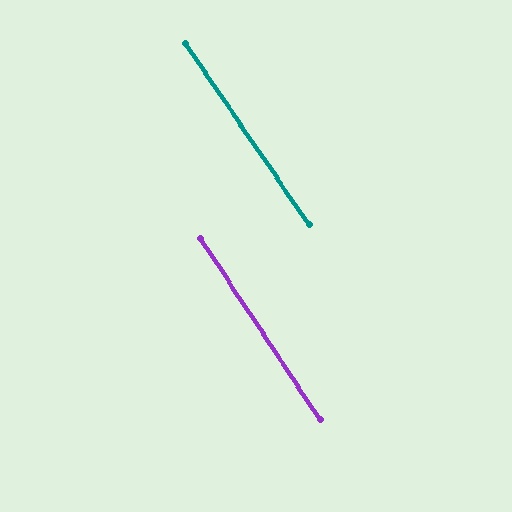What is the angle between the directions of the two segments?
Approximately 1 degree.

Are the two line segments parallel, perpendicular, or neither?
Parallel — their directions differ by only 1.0°.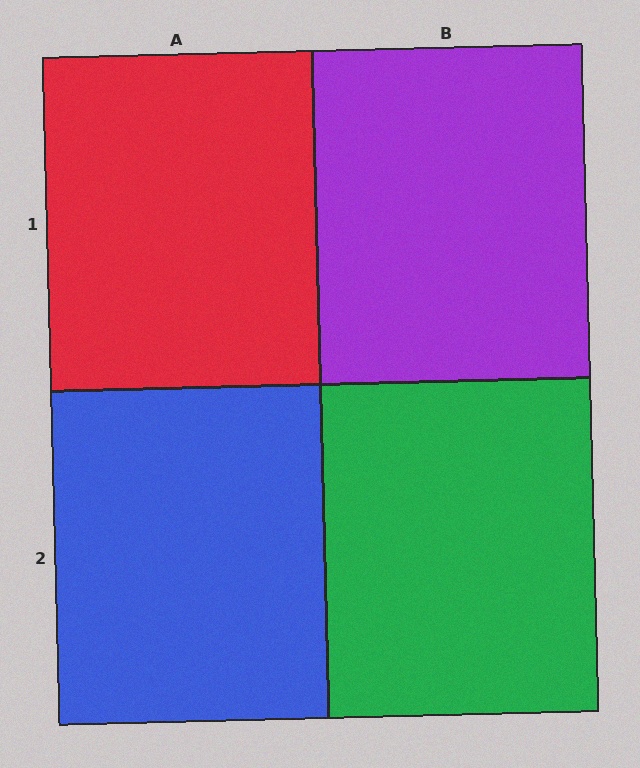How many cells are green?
1 cell is green.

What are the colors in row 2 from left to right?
Blue, green.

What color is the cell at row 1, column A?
Red.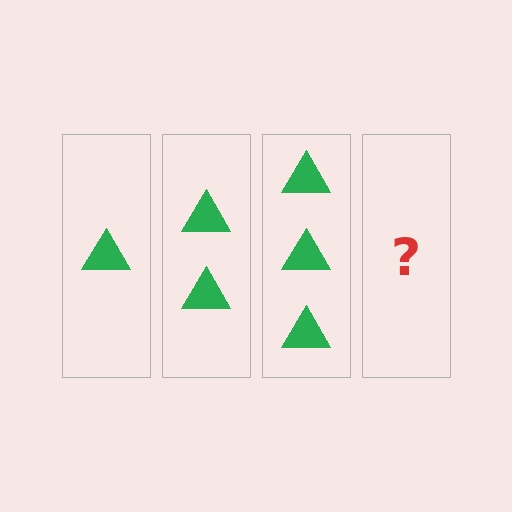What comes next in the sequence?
The next element should be 4 triangles.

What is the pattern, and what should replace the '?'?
The pattern is that each step adds one more triangle. The '?' should be 4 triangles.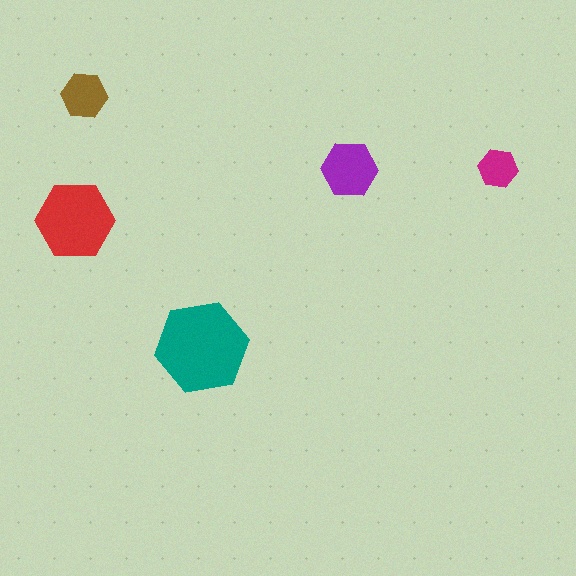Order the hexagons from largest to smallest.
the teal one, the red one, the purple one, the brown one, the magenta one.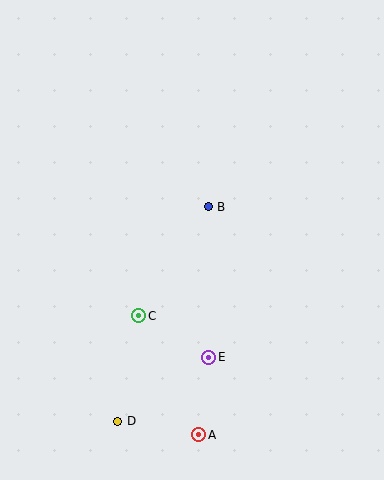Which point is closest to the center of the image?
Point B at (208, 207) is closest to the center.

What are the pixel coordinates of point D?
Point D is at (118, 421).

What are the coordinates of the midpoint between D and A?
The midpoint between D and A is at (158, 428).